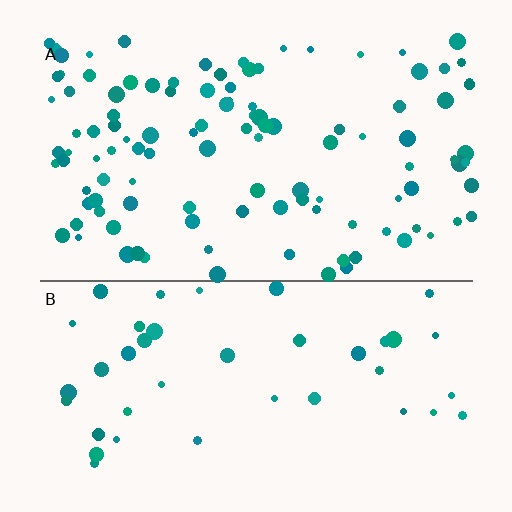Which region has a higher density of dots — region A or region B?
A (the top).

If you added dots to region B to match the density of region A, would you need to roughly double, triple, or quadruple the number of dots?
Approximately triple.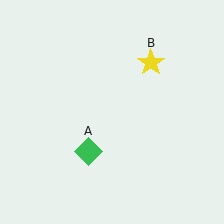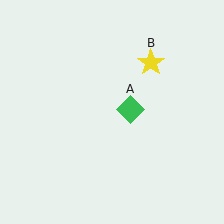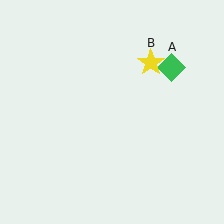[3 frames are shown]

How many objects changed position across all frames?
1 object changed position: green diamond (object A).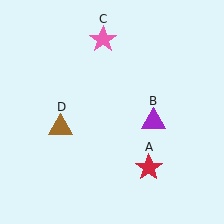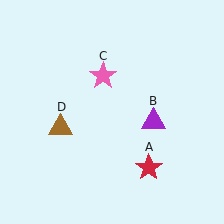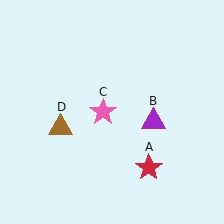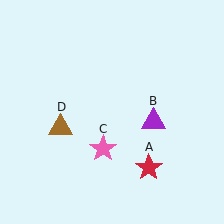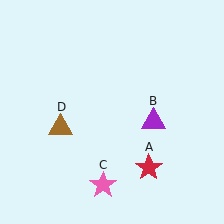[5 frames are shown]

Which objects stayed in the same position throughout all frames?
Red star (object A) and purple triangle (object B) and brown triangle (object D) remained stationary.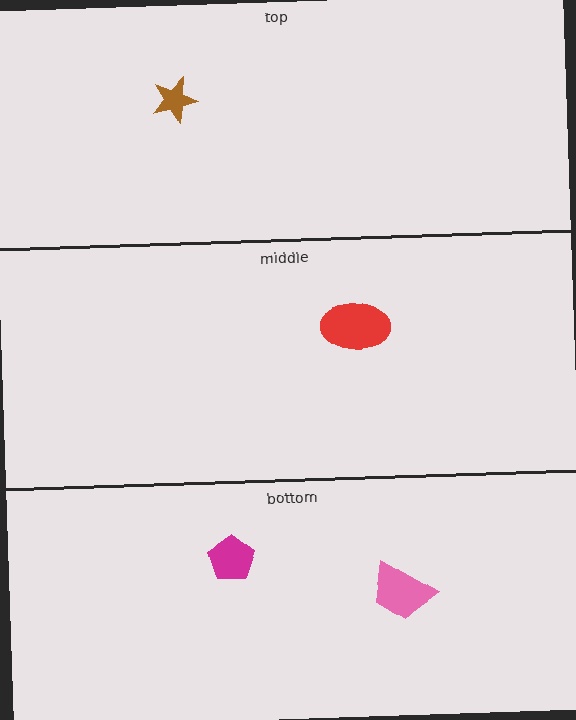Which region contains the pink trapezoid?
The bottom region.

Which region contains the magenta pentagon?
The bottom region.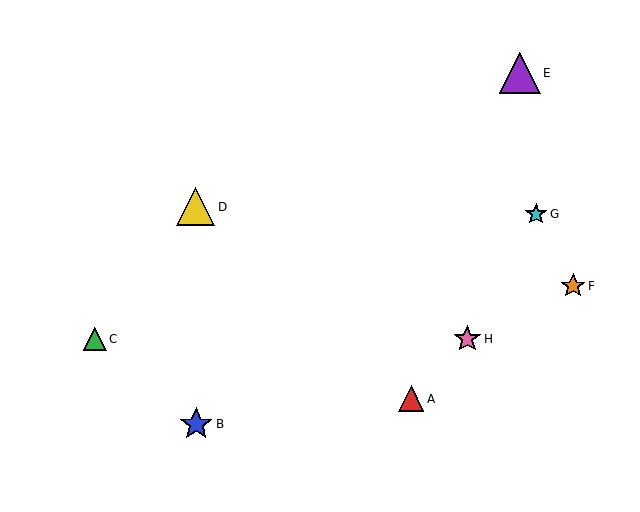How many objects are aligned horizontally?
2 objects (C, H) are aligned horizontally.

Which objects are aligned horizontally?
Objects C, H are aligned horizontally.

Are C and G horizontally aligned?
No, C is at y≈339 and G is at y≈214.